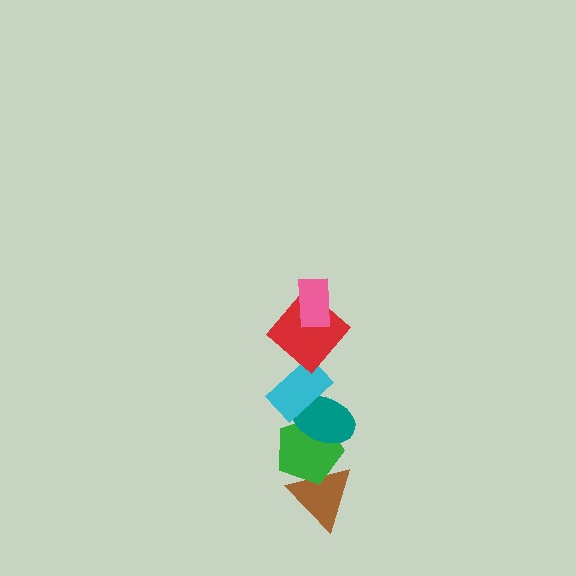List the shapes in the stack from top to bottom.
From top to bottom: the pink rectangle, the red diamond, the cyan rectangle, the teal ellipse, the green pentagon, the brown triangle.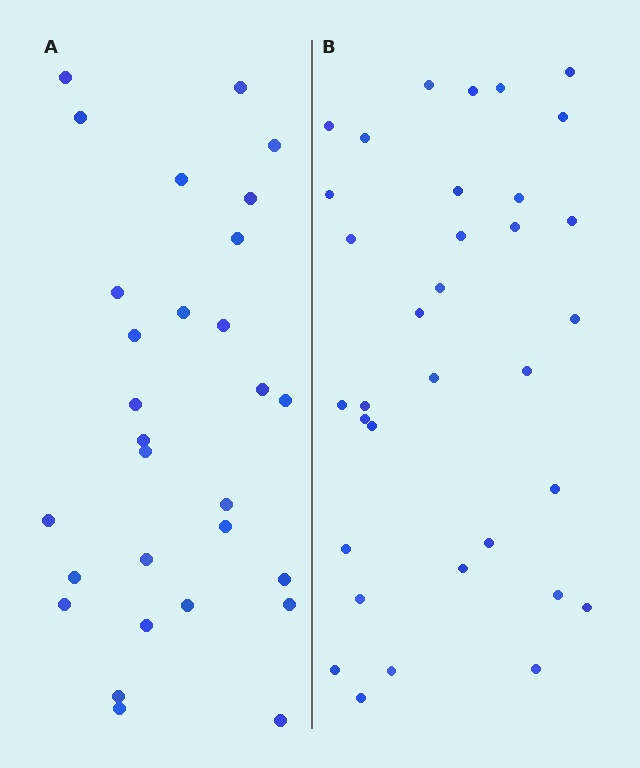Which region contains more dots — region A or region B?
Region B (the right region) has more dots.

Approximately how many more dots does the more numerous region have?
Region B has about 5 more dots than region A.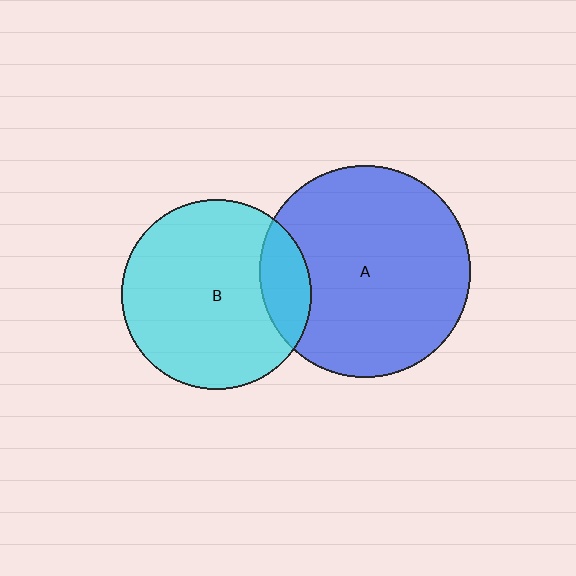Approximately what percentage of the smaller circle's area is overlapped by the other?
Approximately 15%.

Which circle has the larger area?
Circle A (blue).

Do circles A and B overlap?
Yes.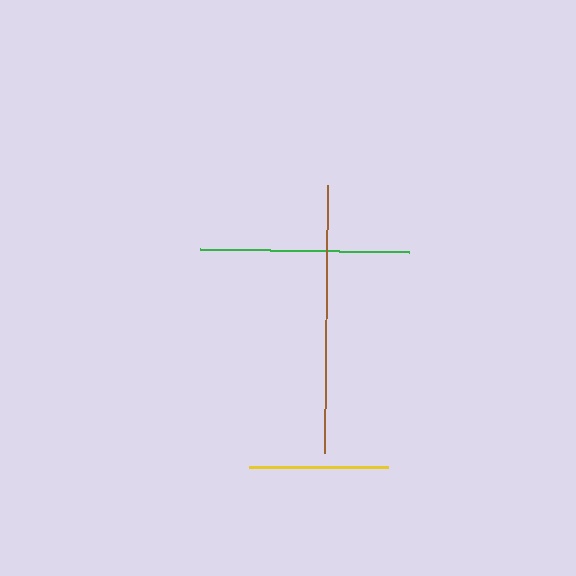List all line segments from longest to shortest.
From longest to shortest: brown, green, yellow.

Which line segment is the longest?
The brown line is the longest at approximately 268 pixels.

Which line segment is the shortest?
The yellow line is the shortest at approximately 140 pixels.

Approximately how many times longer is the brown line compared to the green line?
The brown line is approximately 1.3 times the length of the green line.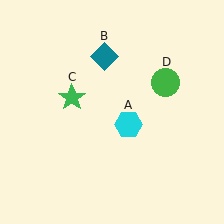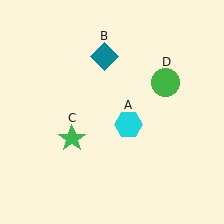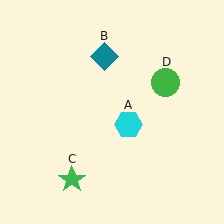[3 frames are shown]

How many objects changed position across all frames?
1 object changed position: green star (object C).